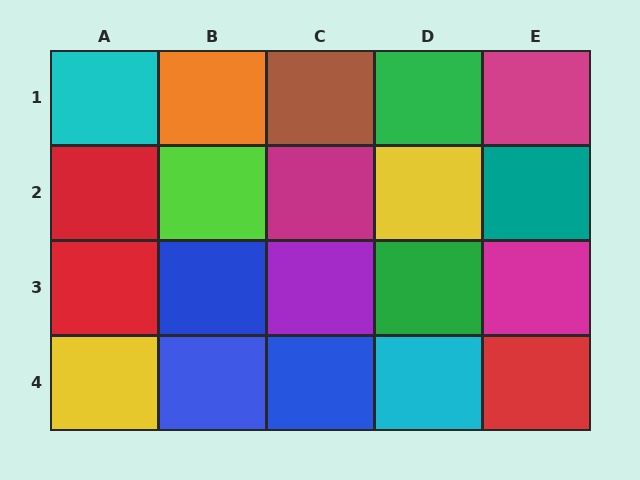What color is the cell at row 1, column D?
Green.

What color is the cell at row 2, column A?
Red.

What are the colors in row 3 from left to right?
Red, blue, purple, green, magenta.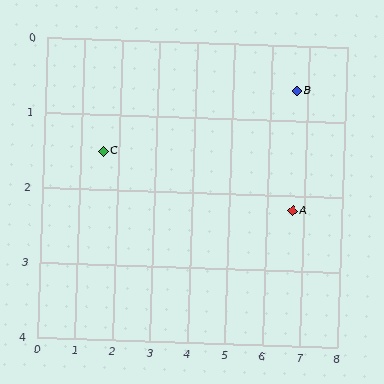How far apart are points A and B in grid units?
Points A and B are about 1.6 grid units apart.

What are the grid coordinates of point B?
Point B is at approximately (6.7, 0.6).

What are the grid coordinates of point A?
Point A is at approximately (6.7, 2.2).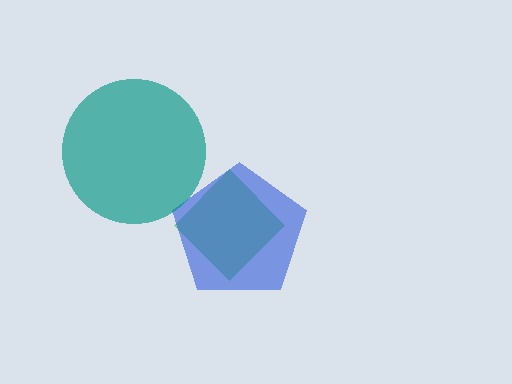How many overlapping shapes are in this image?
There are 3 overlapping shapes in the image.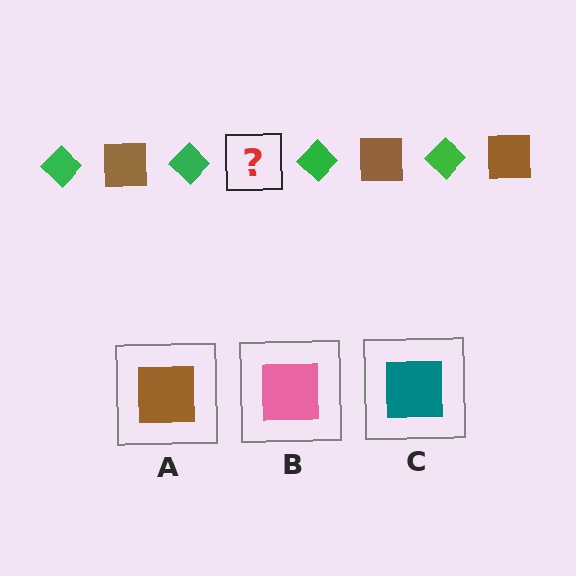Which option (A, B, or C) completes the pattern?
A.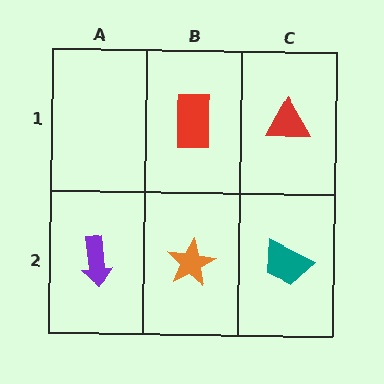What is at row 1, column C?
A red triangle.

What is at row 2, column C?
A teal trapezoid.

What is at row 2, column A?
A purple arrow.